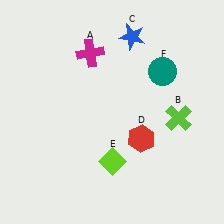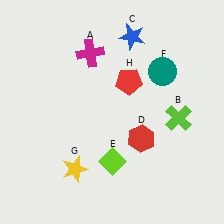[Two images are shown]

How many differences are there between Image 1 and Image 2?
There are 2 differences between the two images.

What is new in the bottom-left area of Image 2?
A yellow star (G) was added in the bottom-left area of Image 2.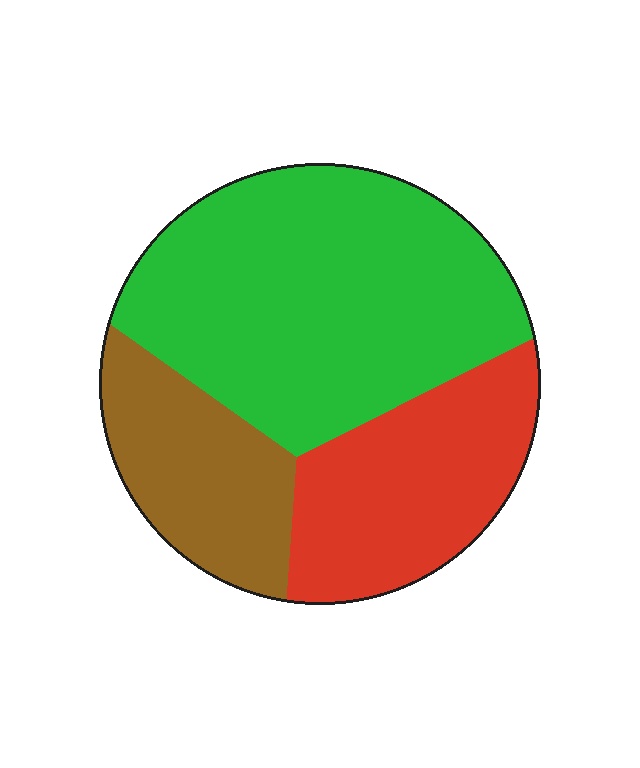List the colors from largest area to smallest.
From largest to smallest: green, red, brown.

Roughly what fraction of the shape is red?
Red takes up between a sixth and a third of the shape.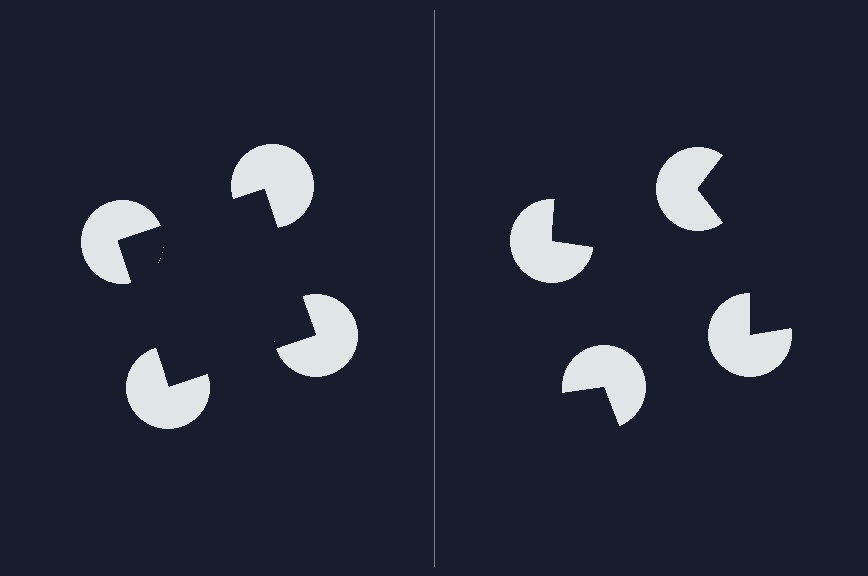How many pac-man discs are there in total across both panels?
8 — 4 on each side.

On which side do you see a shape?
An illusory square appears on the left side. On the right side the wedge cuts are rotated, so no coherent shape forms.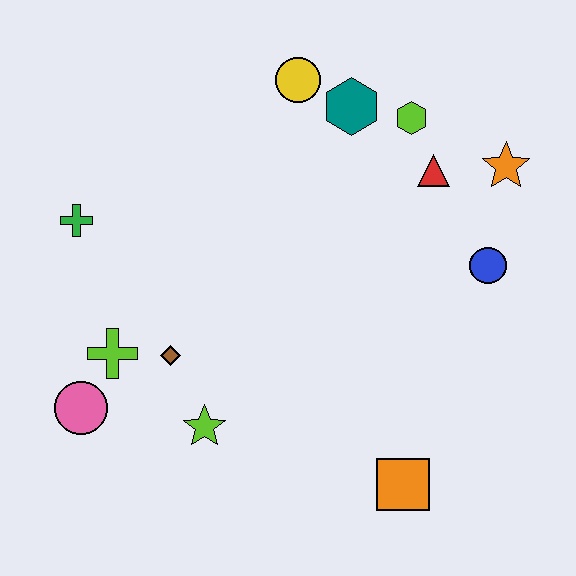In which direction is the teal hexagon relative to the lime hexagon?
The teal hexagon is to the left of the lime hexagon.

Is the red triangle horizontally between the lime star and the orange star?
Yes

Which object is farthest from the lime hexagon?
The pink circle is farthest from the lime hexagon.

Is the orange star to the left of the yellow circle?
No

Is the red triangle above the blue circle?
Yes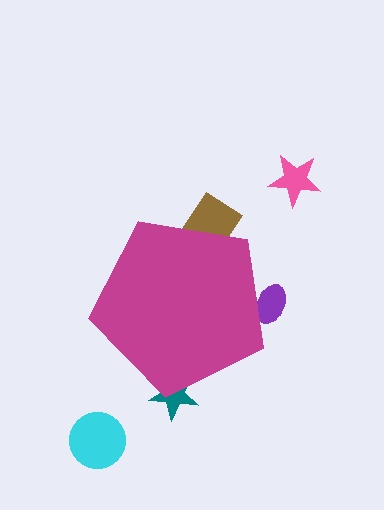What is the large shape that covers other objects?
A magenta pentagon.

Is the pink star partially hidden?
No, the pink star is fully visible.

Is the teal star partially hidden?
Yes, the teal star is partially hidden behind the magenta pentagon.